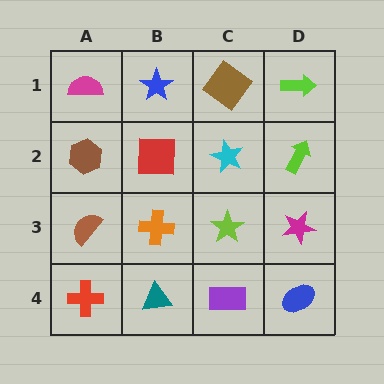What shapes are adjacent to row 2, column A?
A magenta semicircle (row 1, column A), a brown semicircle (row 3, column A), a red square (row 2, column B).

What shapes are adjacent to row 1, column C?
A cyan star (row 2, column C), a blue star (row 1, column B), a lime arrow (row 1, column D).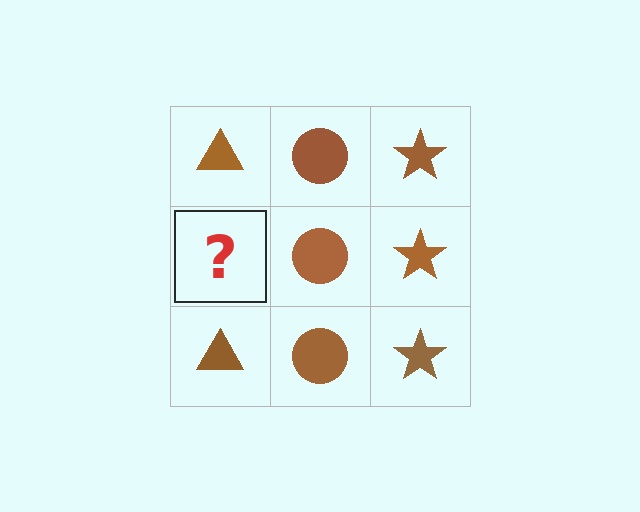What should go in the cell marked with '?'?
The missing cell should contain a brown triangle.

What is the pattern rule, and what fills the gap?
The rule is that each column has a consistent shape. The gap should be filled with a brown triangle.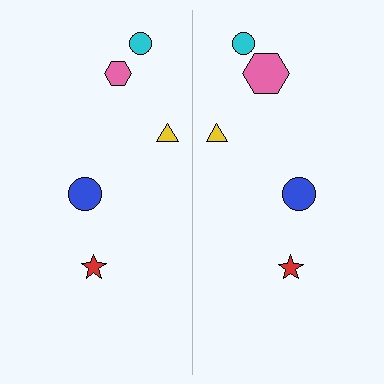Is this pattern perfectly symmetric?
No, the pattern is not perfectly symmetric. The pink hexagon on the right side has a different size than its mirror counterpart.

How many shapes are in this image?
There are 10 shapes in this image.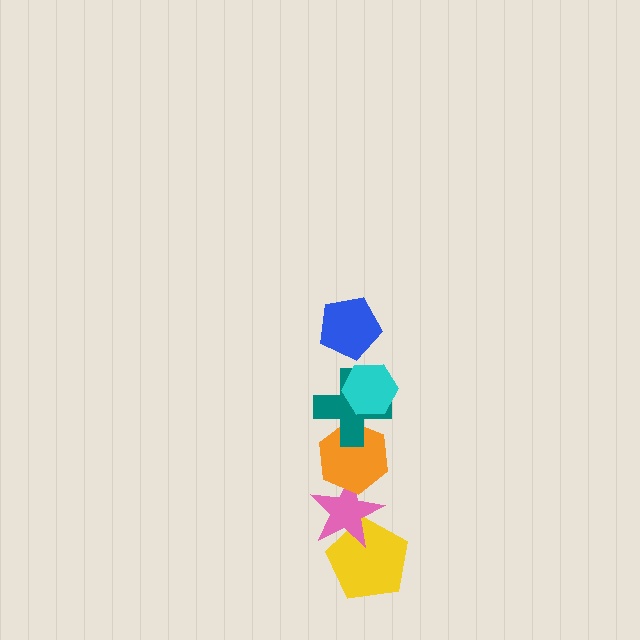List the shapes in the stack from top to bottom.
From top to bottom: the blue pentagon, the cyan hexagon, the teal cross, the orange hexagon, the pink star, the yellow pentagon.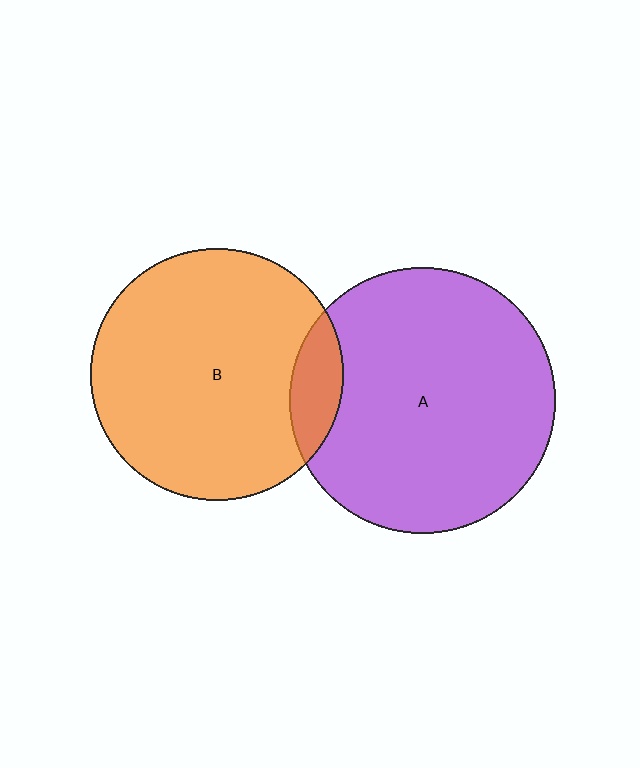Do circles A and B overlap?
Yes.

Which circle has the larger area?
Circle A (purple).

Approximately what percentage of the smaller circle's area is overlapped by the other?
Approximately 10%.